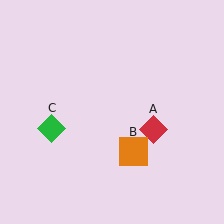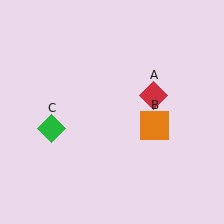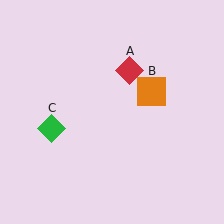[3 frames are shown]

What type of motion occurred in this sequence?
The red diamond (object A), orange square (object B) rotated counterclockwise around the center of the scene.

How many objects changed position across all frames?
2 objects changed position: red diamond (object A), orange square (object B).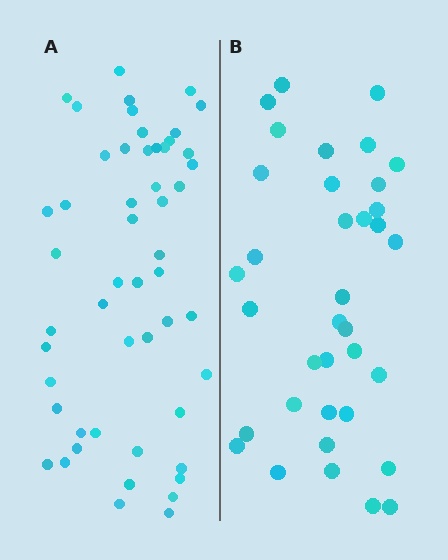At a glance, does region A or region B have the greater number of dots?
Region A (the left region) has more dots.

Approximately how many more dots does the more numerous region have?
Region A has approximately 15 more dots than region B.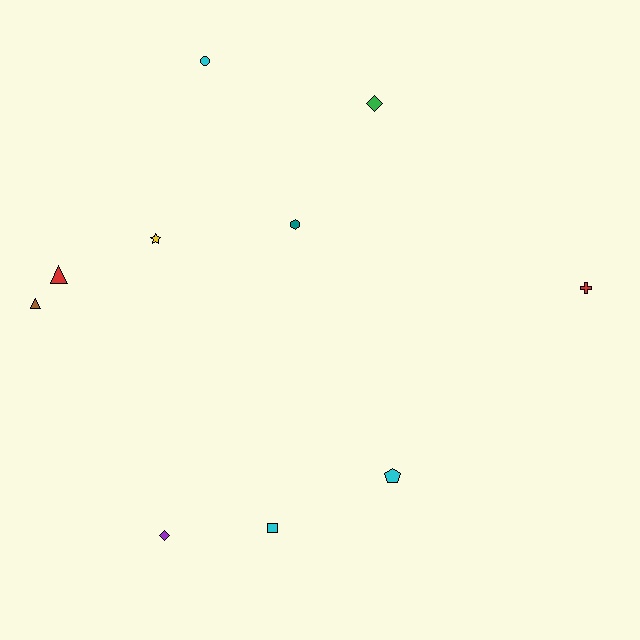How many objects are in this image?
There are 10 objects.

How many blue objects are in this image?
There are no blue objects.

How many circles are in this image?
There is 1 circle.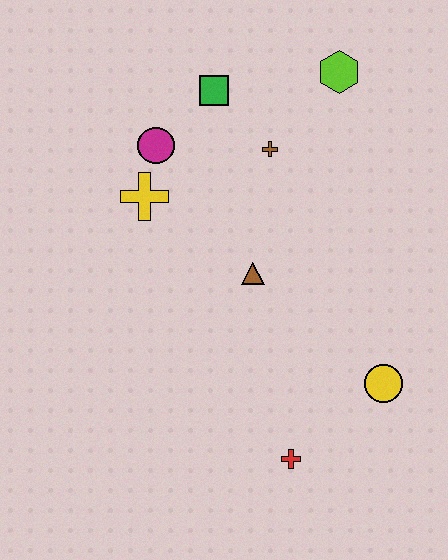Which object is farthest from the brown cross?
The red cross is farthest from the brown cross.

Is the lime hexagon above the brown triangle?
Yes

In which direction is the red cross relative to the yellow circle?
The red cross is to the left of the yellow circle.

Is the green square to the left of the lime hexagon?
Yes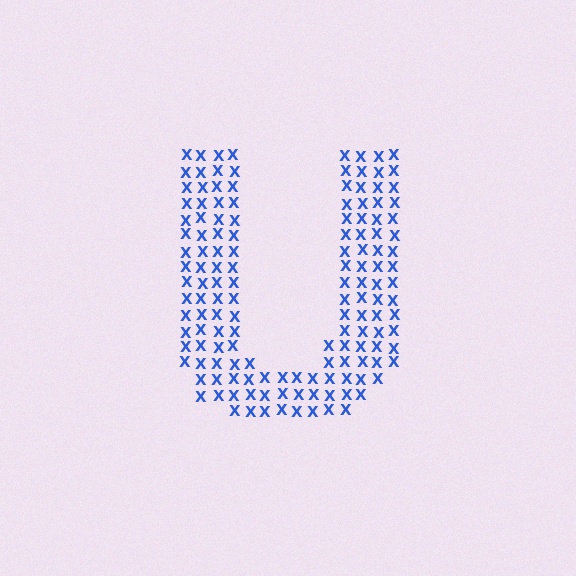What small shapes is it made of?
It is made of small letter X's.